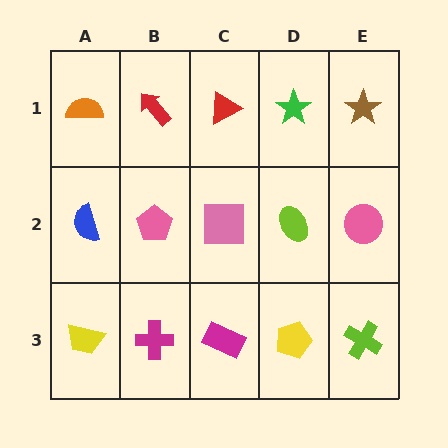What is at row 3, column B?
A magenta cross.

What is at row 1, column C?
A red triangle.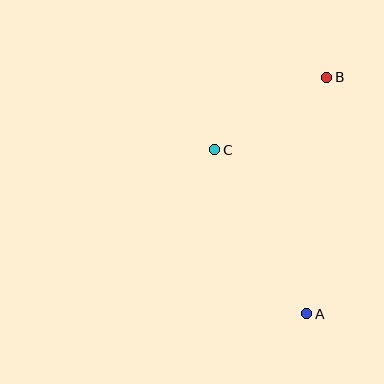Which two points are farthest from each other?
Points A and B are farthest from each other.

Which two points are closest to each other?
Points B and C are closest to each other.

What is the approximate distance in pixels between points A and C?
The distance between A and C is approximately 188 pixels.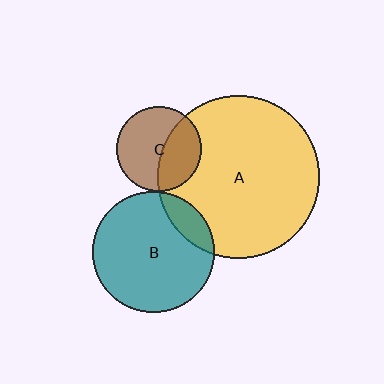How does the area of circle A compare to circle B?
Approximately 1.8 times.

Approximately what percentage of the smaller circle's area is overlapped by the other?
Approximately 40%.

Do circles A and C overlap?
Yes.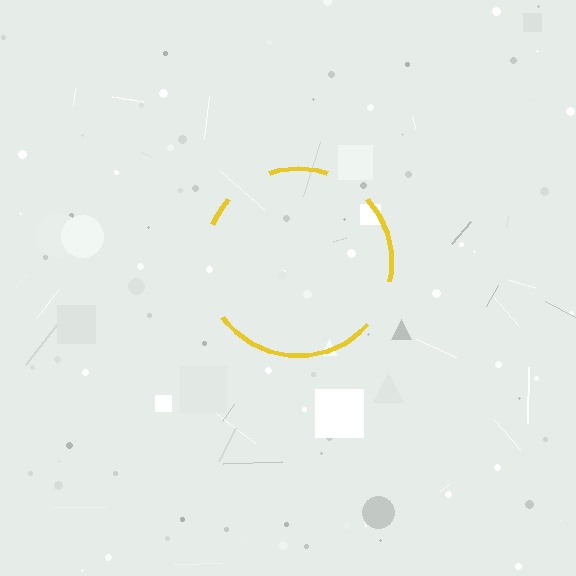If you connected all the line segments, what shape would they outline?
They would outline a circle.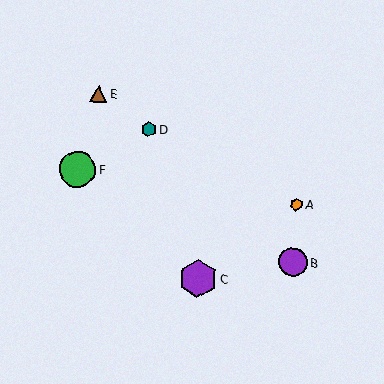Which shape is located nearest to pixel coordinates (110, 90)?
The brown triangle (labeled E) at (99, 94) is nearest to that location.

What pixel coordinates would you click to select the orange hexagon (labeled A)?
Click at (296, 204) to select the orange hexagon A.